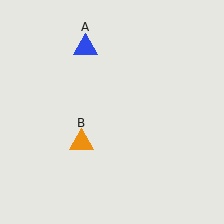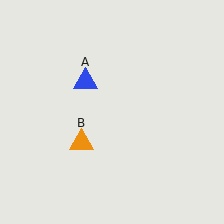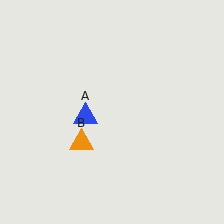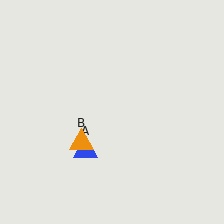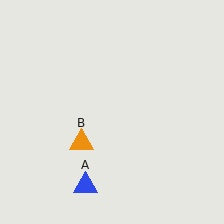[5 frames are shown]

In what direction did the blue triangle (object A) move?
The blue triangle (object A) moved down.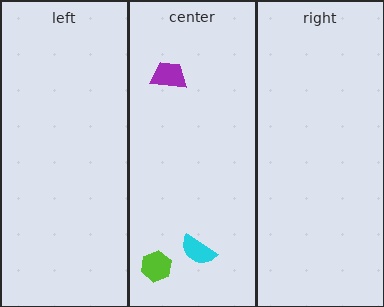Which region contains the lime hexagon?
The center region.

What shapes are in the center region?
The lime hexagon, the cyan semicircle, the purple trapezoid.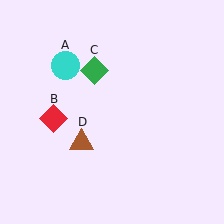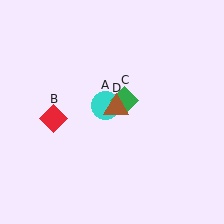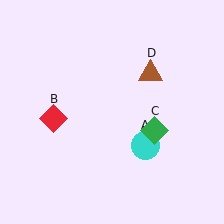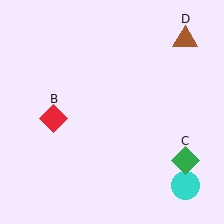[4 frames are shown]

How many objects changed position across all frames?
3 objects changed position: cyan circle (object A), green diamond (object C), brown triangle (object D).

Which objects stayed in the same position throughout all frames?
Red diamond (object B) remained stationary.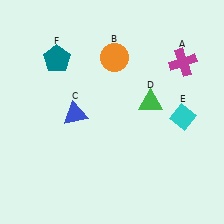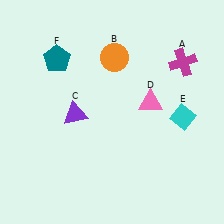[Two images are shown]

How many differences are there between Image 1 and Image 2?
There are 2 differences between the two images.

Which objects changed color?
C changed from blue to purple. D changed from green to pink.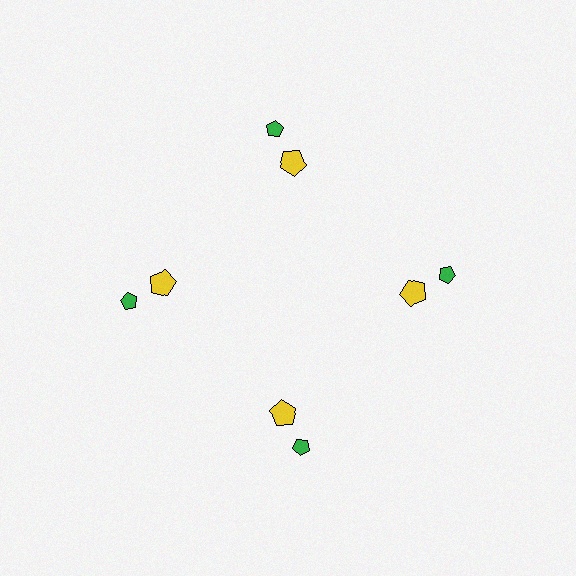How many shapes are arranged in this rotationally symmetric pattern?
There are 8 shapes, arranged in 4 groups of 2.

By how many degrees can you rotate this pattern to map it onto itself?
The pattern maps onto itself every 90 degrees of rotation.